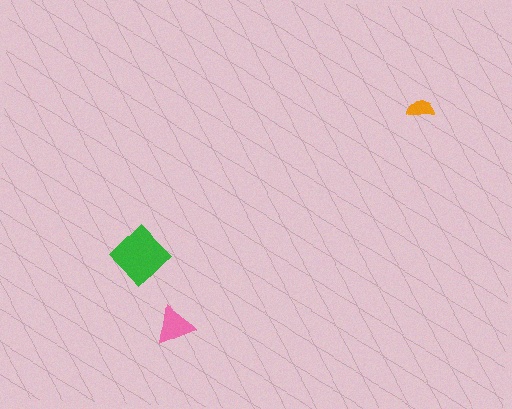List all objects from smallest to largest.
The orange semicircle, the pink triangle, the green diamond.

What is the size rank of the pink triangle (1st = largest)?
2nd.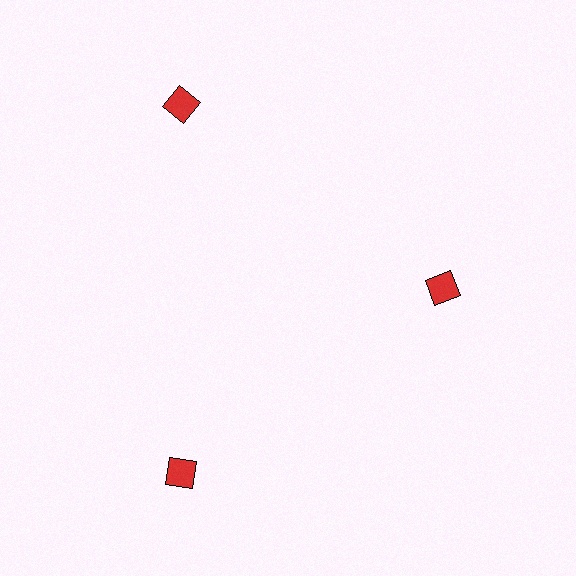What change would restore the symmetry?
The symmetry would be restored by moving it outward, back onto the ring so that all 3 squares sit at equal angles and equal distance from the center.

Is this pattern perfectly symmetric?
No. The 3 red squares are arranged in a ring, but one element near the 3 o'clock position is pulled inward toward the center, breaking the 3-fold rotational symmetry.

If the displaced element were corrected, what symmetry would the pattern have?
It would have 3-fold rotational symmetry — the pattern would map onto itself every 120 degrees.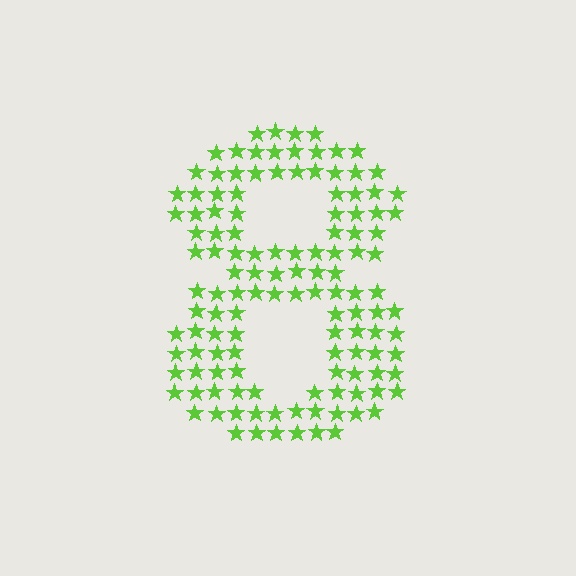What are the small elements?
The small elements are stars.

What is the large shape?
The large shape is the digit 8.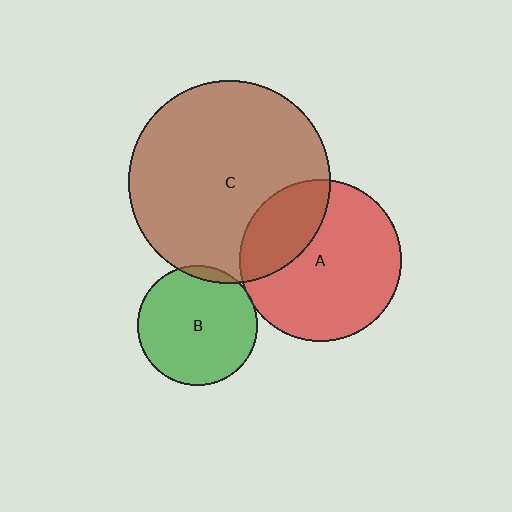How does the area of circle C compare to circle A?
Approximately 1.5 times.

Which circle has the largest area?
Circle C (brown).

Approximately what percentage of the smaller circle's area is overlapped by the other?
Approximately 30%.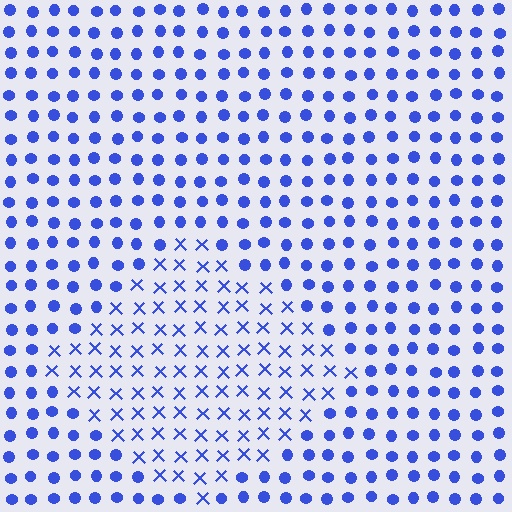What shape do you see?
I see a diamond.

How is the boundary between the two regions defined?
The boundary is defined by a change in element shape: X marks inside vs. circles outside. All elements share the same color and spacing.